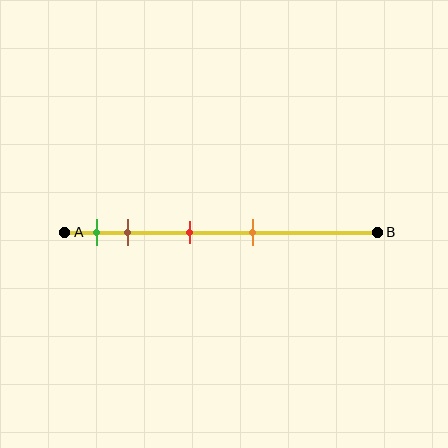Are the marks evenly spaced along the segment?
No, the marks are not evenly spaced.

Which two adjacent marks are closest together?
The green and brown marks are the closest adjacent pair.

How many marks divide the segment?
There are 4 marks dividing the segment.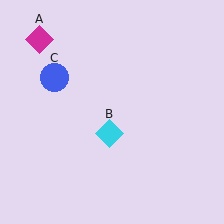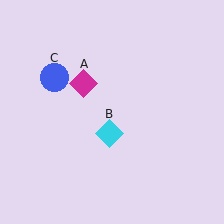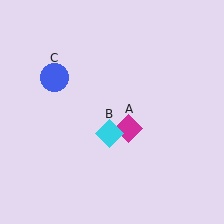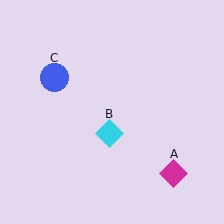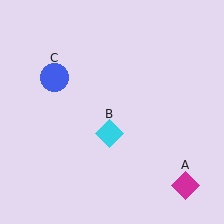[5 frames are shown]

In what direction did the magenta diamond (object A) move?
The magenta diamond (object A) moved down and to the right.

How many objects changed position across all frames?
1 object changed position: magenta diamond (object A).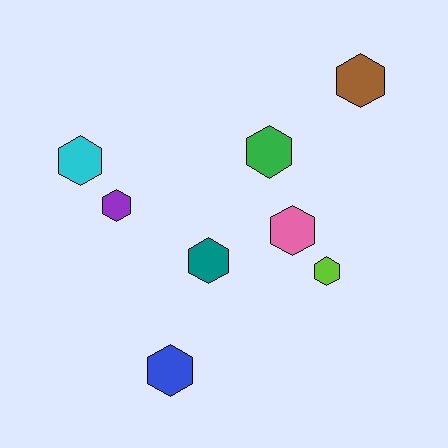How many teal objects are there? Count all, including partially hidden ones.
There is 1 teal object.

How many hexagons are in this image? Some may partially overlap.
There are 8 hexagons.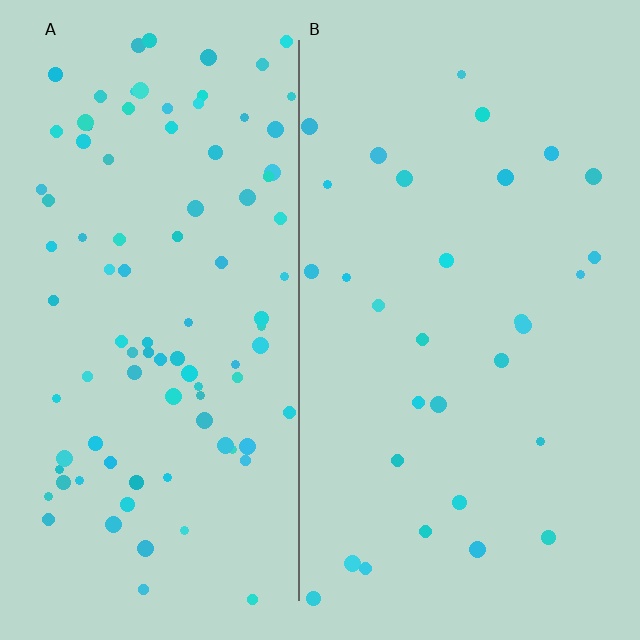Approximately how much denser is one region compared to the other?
Approximately 3.0× — region A over region B.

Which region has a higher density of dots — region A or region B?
A (the left).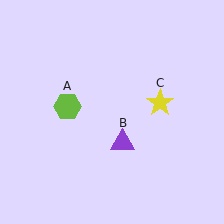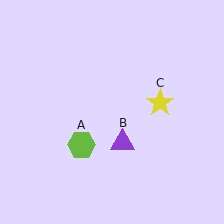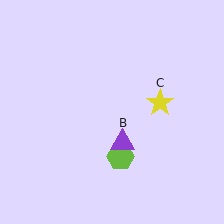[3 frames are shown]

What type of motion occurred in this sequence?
The lime hexagon (object A) rotated counterclockwise around the center of the scene.